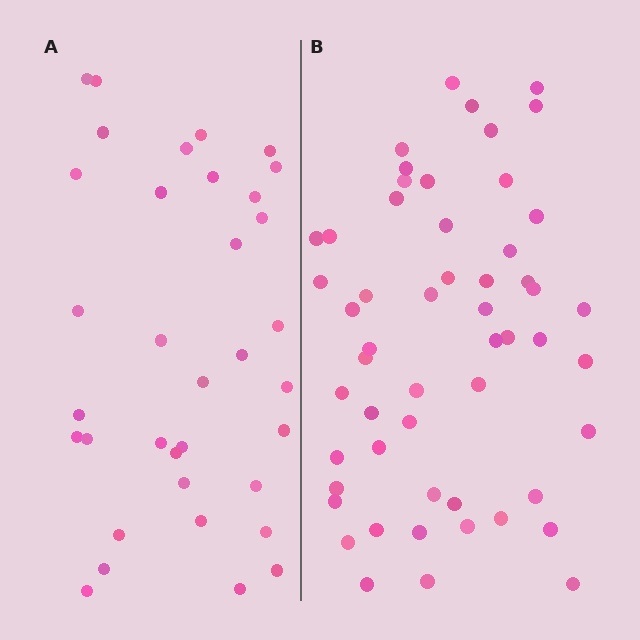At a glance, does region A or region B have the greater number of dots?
Region B (the right region) has more dots.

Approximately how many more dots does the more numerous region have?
Region B has approximately 20 more dots than region A.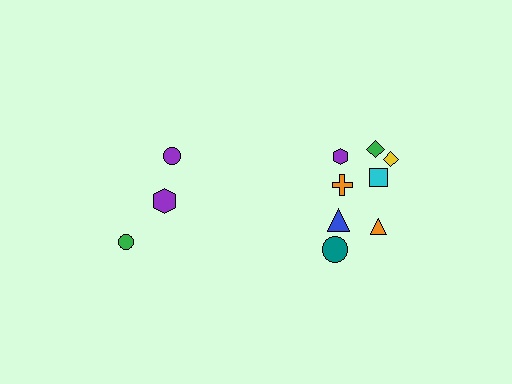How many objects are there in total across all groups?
There are 11 objects.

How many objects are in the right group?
There are 8 objects.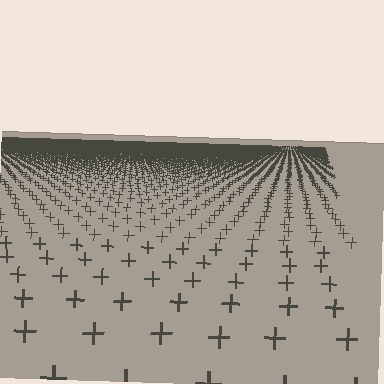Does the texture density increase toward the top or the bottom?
Density increases toward the top.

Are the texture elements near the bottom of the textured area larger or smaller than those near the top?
Larger. Near the bottom, elements are closer to the viewer and appear at a bigger on-screen size.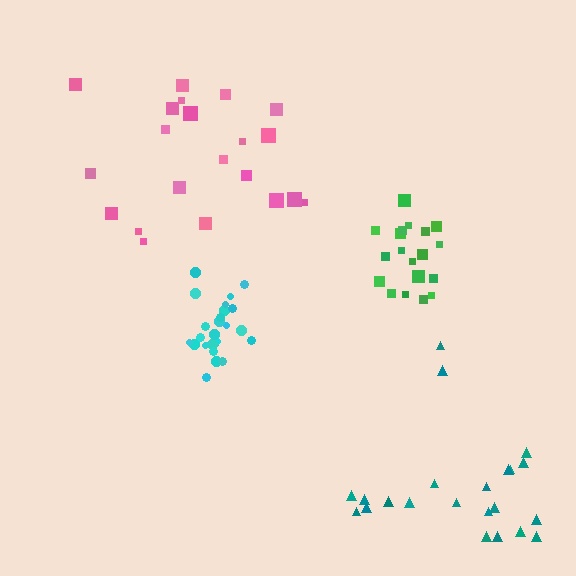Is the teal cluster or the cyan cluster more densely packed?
Cyan.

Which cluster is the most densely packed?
Cyan.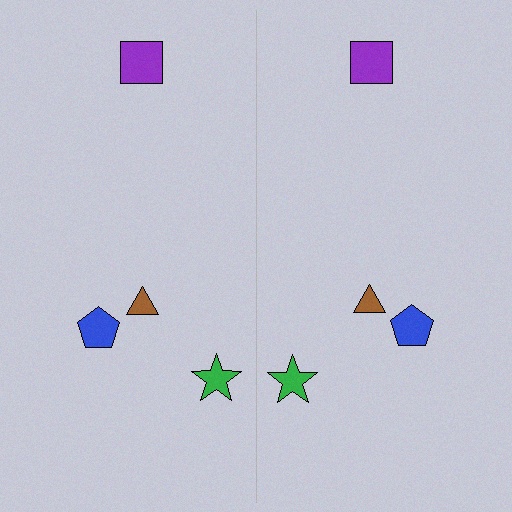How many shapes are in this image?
There are 8 shapes in this image.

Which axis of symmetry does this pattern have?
The pattern has a vertical axis of symmetry running through the center of the image.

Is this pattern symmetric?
Yes, this pattern has bilateral (reflection) symmetry.